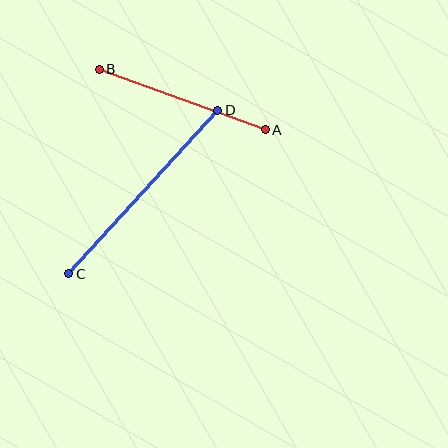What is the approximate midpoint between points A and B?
The midpoint is at approximately (182, 100) pixels.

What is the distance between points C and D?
The distance is approximately 221 pixels.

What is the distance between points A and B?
The distance is approximately 176 pixels.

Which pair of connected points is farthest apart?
Points C and D are farthest apart.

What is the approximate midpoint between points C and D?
The midpoint is at approximately (143, 192) pixels.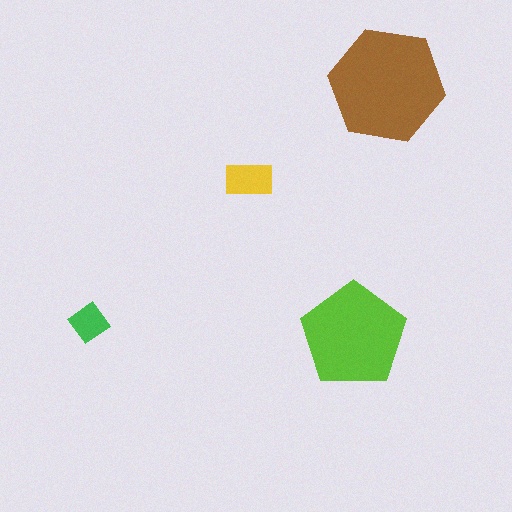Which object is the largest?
The brown hexagon.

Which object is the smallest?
The green diamond.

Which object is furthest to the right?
The brown hexagon is rightmost.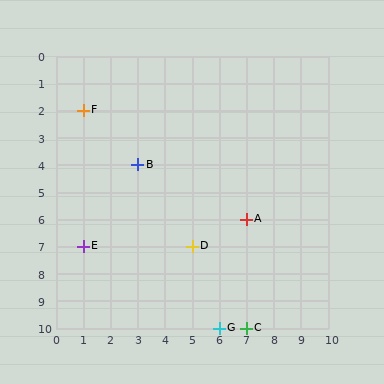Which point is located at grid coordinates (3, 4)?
Point B is at (3, 4).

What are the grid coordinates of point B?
Point B is at grid coordinates (3, 4).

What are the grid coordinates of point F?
Point F is at grid coordinates (1, 2).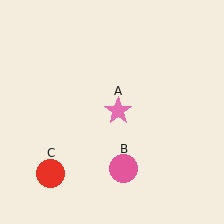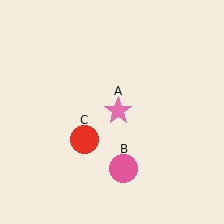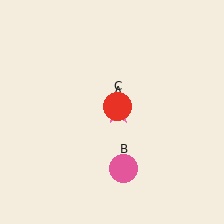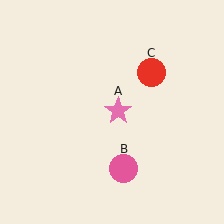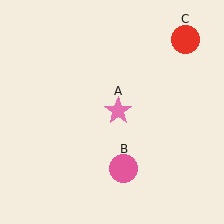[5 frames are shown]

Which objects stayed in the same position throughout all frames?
Pink star (object A) and pink circle (object B) remained stationary.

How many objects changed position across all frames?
1 object changed position: red circle (object C).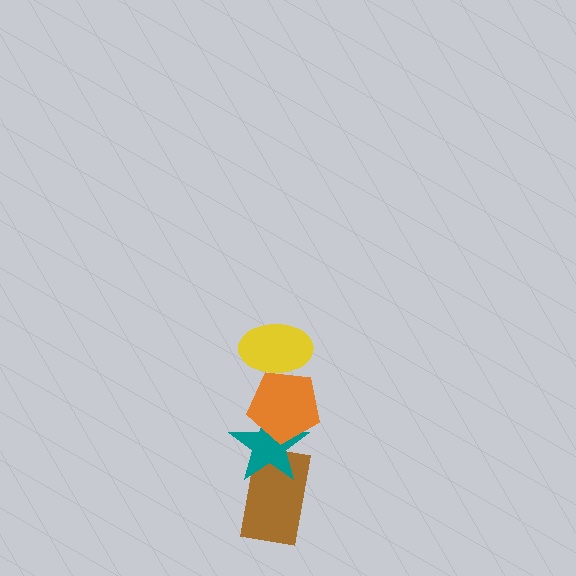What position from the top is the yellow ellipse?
The yellow ellipse is 1st from the top.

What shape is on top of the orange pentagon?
The yellow ellipse is on top of the orange pentagon.